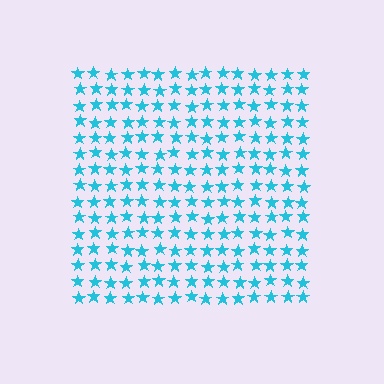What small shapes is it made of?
It is made of small stars.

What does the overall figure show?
The overall figure shows a square.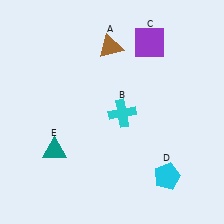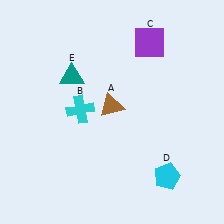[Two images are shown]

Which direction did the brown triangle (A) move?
The brown triangle (A) moved down.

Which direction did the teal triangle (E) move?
The teal triangle (E) moved up.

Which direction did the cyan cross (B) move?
The cyan cross (B) moved left.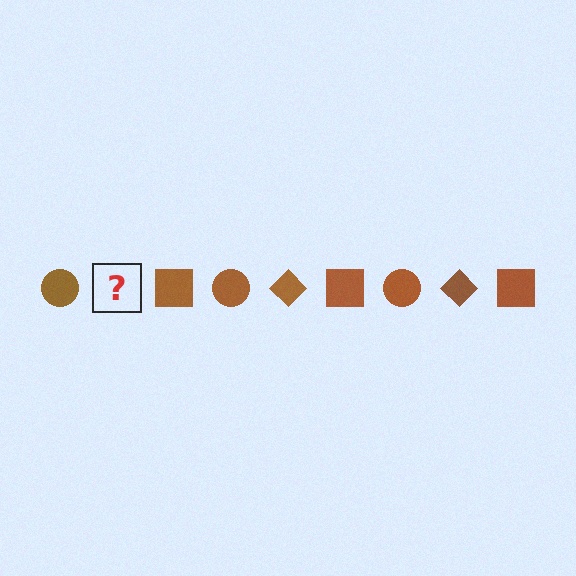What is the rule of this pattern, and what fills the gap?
The rule is that the pattern cycles through circle, diamond, square shapes in brown. The gap should be filled with a brown diamond.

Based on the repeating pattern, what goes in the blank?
The blank should be a brown diamond.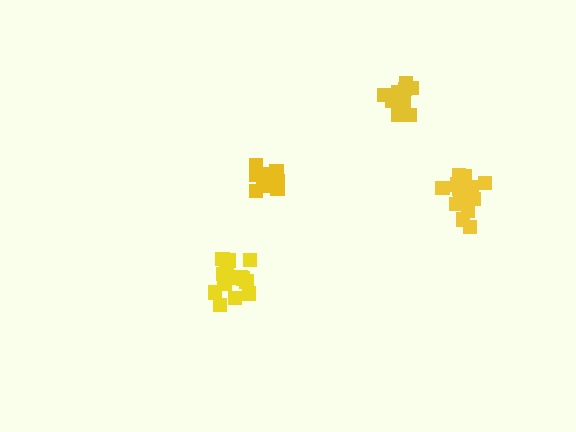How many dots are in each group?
Group 1: 13 dots, Group 2: 15 dots, Group 3: 10 dots, Group 4: 14 dots (52 total).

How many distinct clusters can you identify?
There are 4 distinct clusters.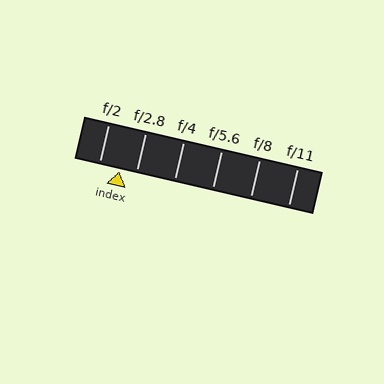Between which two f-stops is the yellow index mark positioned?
The index mark is between f/2 and f/2.8.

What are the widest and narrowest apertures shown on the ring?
The widest aperture shown is f/2 and the narrowest is f/11.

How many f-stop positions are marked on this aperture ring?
There are 6 f-stop positions marked.